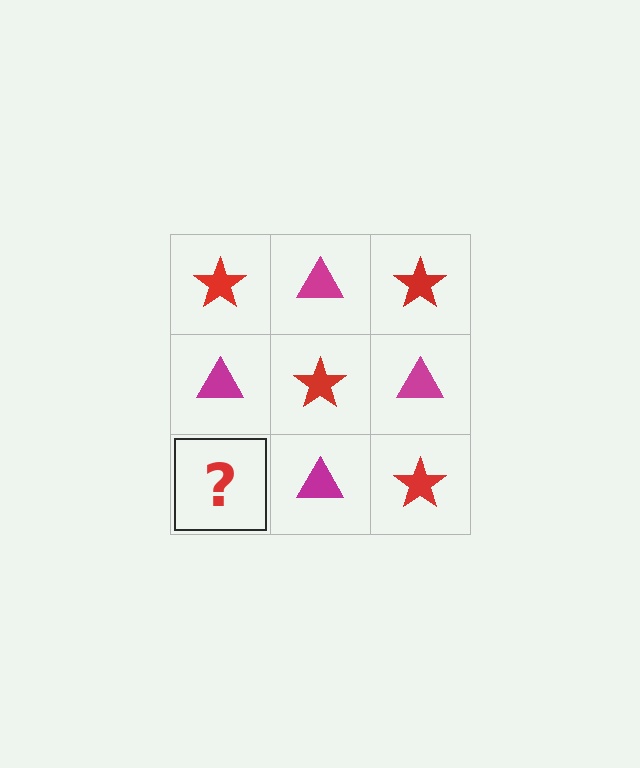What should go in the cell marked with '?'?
The missing cell should contain a red star.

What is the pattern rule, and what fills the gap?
The rule is that it alternates red star and magenta triangle in a checkerboard pattern. The gap should be filled with a red star.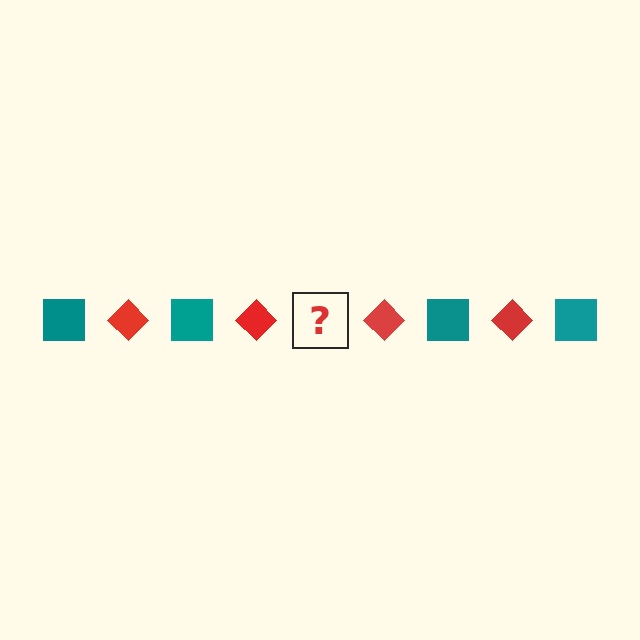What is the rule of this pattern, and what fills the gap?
The rule is that the pattern alternates between teal square and red diamond. The gap should be filled with a teal square.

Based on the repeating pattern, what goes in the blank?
The blank should be a teal square.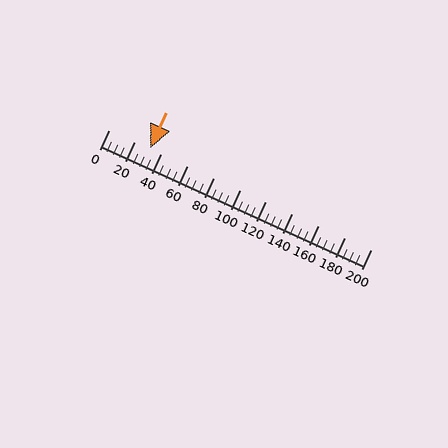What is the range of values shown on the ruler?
The ruler shows values from 0 to 200.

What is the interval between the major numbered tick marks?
The major tick marks are spaced 20 units apart.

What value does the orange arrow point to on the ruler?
The orange arrow points to approximately 32.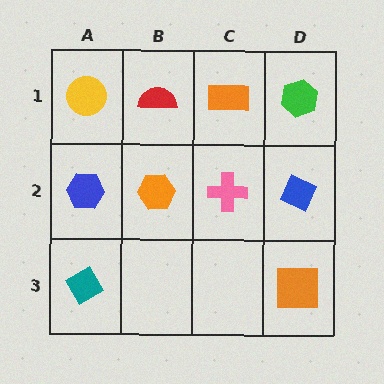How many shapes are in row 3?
2 shapes.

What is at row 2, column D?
A blue diamond.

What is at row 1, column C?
An orange rectangle.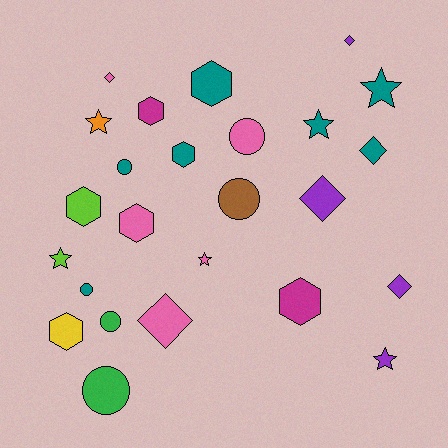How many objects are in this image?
There are 25 objects.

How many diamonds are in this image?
There are 6 diamonds.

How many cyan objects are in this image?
There are no cyan objects.